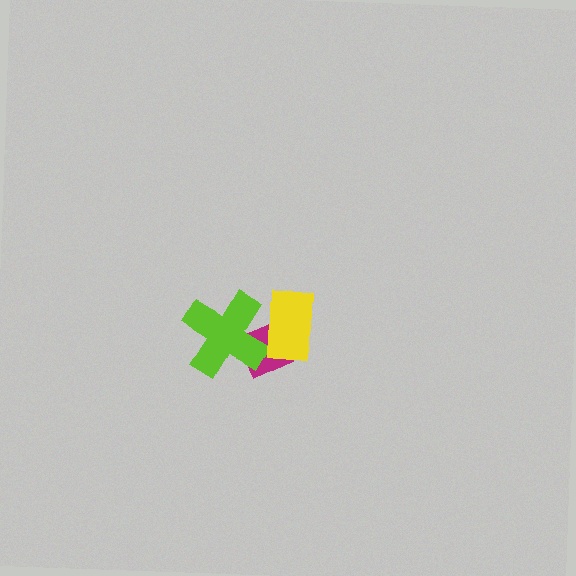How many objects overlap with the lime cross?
2 objects overlap with the lime cross.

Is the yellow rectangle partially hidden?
No, no other shape covers it.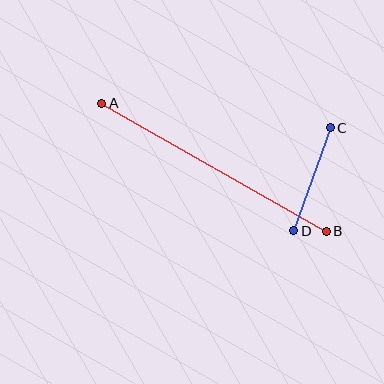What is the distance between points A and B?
The distance is approximately 259 pixels.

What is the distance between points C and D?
The distance is approximately 109 pixels.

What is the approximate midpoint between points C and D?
The midpoint is at approximately (312, 179) pixels.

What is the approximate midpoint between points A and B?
The midpoint is at approximately (214, 167) pixels.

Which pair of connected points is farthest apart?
Points A and B are farthest apart.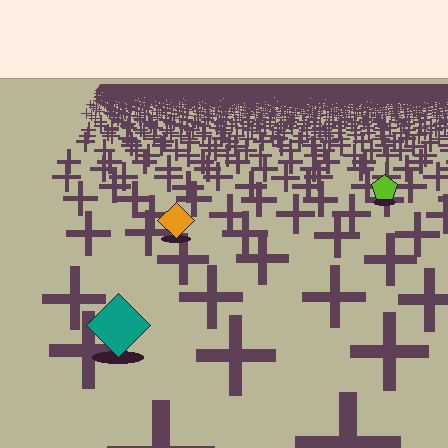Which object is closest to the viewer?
The teal diamond is closest. The texture marks near it are larger and more spread out.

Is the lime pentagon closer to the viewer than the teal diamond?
No. The teal diamond is closer — you can tell from the texture gradient: the ground texture is coarser near it.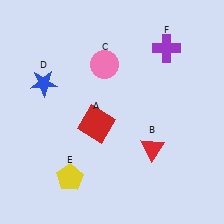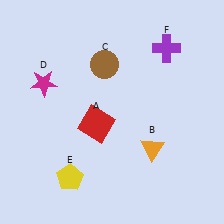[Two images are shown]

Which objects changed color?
B changed from red to orange. C changed from pink to brown. D changed from blue to magenta.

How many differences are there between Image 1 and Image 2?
There are 3 differences between the two images.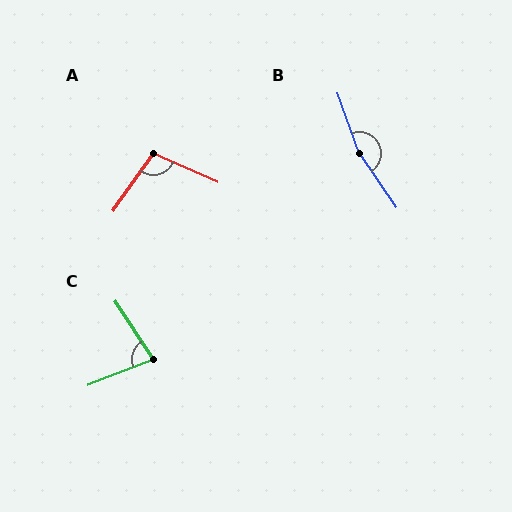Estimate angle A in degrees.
Approximately 101 degrees.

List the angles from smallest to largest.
C (78°), A (101°), B (165°).